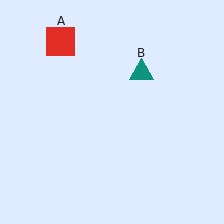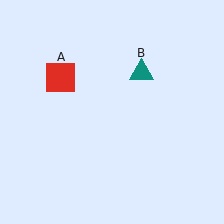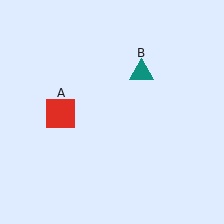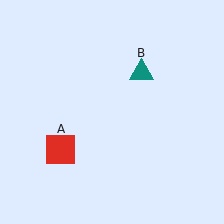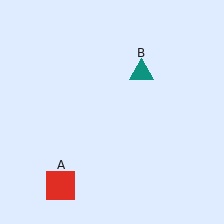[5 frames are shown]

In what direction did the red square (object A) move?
The red square (object A) moved down.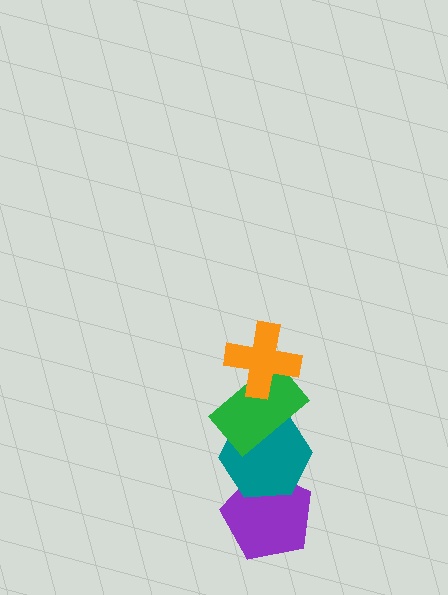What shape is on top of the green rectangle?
The orange cross is on top of the green rectangle.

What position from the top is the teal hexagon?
The teal hexagon is 3rd from the top.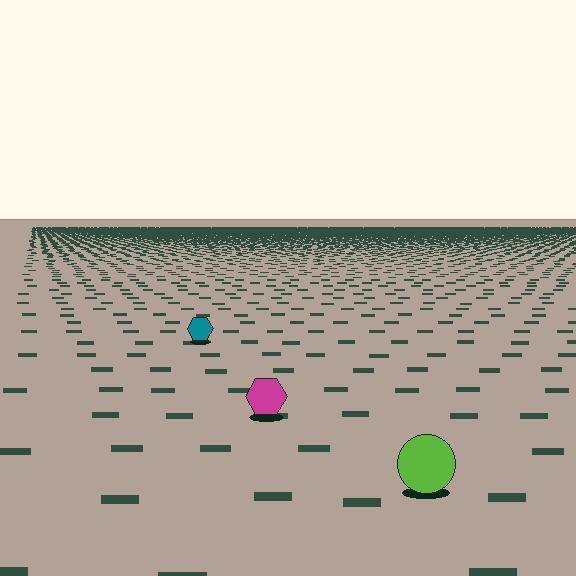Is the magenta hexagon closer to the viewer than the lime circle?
No. The lime circle is closer — you can tell from the texture gradient: the ground texture is coarser near it.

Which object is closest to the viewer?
The lime circle is closest. The texture marks near it are larger and more spread out.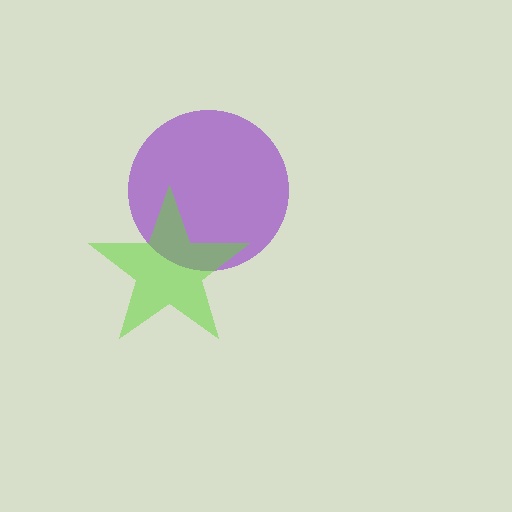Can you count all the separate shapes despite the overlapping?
Yes, there are 2 separate shapes.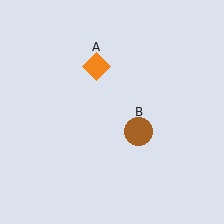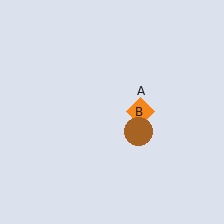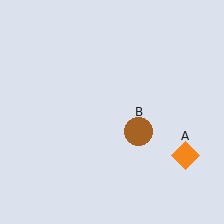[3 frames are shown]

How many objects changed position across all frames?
1 object changed position: orange diamond (object A).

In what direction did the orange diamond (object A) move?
The orange diamond (object A) moved down and to the right.